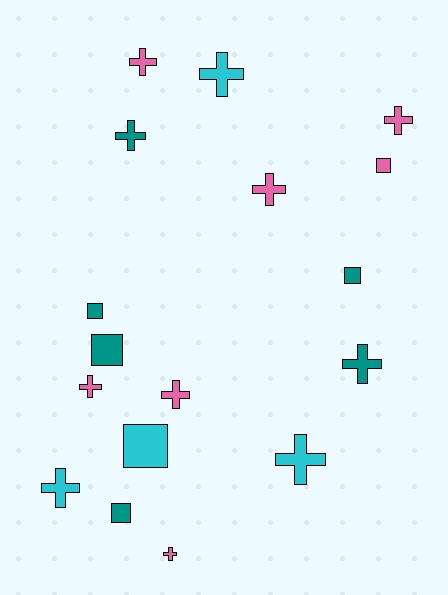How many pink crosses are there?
There are 6 pink crosses.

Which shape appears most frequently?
Cross, with 11 objects.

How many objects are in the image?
There are 17 objects.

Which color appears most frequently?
Pink, with 7 objects.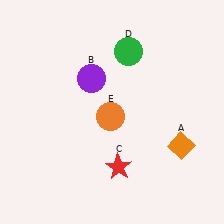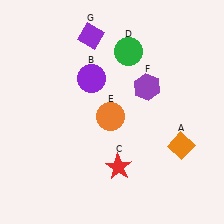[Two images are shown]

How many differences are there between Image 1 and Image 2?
There are 2 differences between the two images.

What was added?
A purple hexagon (F), a purple diamond (G) were added in Image 2.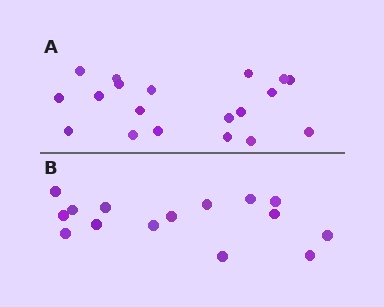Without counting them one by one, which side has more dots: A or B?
Region A (the top region) has more dots.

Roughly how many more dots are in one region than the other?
Region A has about 4 more dots than region B.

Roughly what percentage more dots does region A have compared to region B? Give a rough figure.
About 25% more.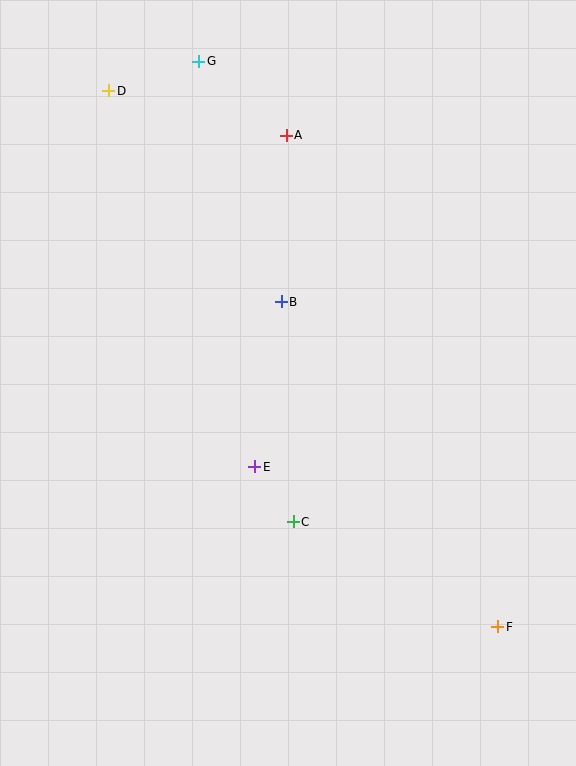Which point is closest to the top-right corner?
Point A is closest to the top-right corner.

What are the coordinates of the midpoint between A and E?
The midpoint between A and E is at (270, 301).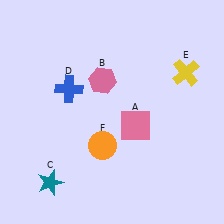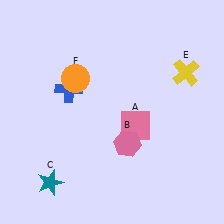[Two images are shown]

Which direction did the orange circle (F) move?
The orange circle (F) moved up.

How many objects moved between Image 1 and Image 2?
2 objects moved between the two images.